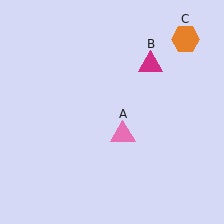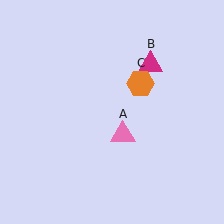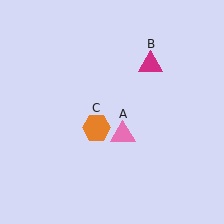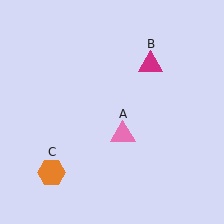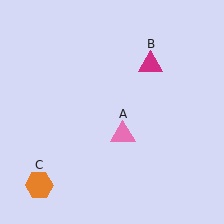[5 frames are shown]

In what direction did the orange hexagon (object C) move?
The orange hexagon (object C) moved down and to the left.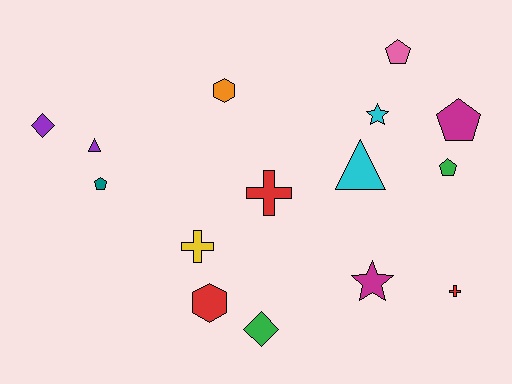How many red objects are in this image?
There are 3 red objects.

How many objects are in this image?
There are 15 objects.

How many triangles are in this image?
There are 2 triangles.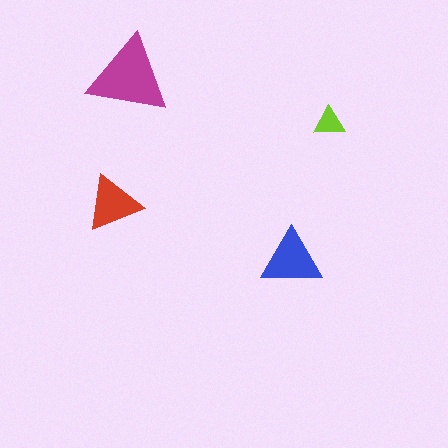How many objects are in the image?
There are 4 objects in the image.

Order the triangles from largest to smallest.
the magenta one, the blue one, the red one, the lime one.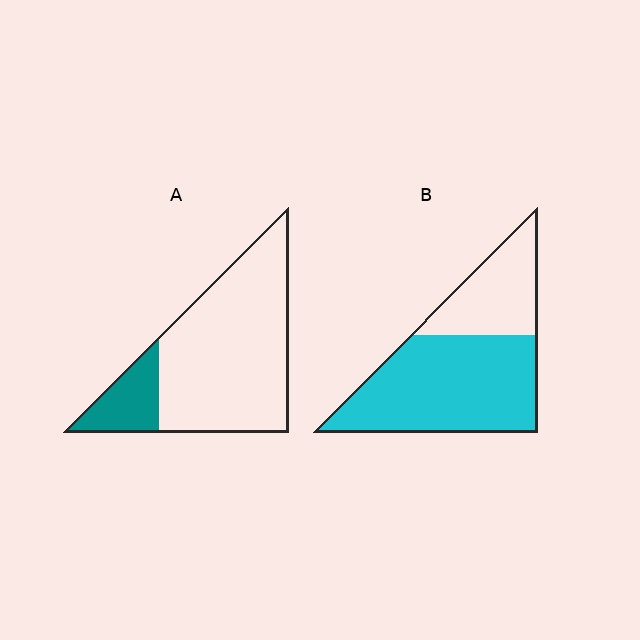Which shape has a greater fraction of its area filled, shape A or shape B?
Shape B.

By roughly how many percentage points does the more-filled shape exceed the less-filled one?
By roughly 50 percentage points (B over A).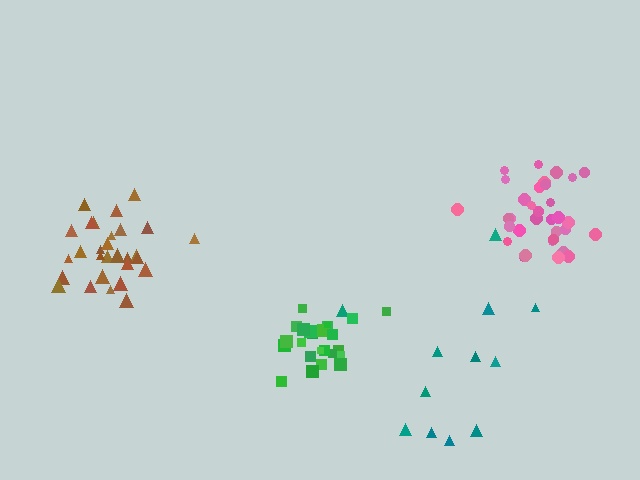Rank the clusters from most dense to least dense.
green, pink, brown, teal.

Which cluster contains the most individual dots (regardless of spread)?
Pink (33).